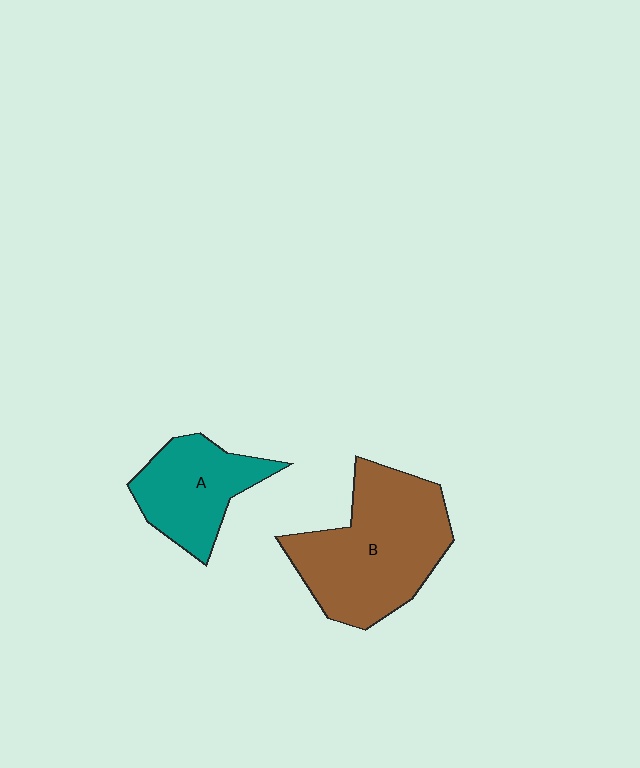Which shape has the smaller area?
Shape A (teal).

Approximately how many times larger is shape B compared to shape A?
Approximately 1.7 times.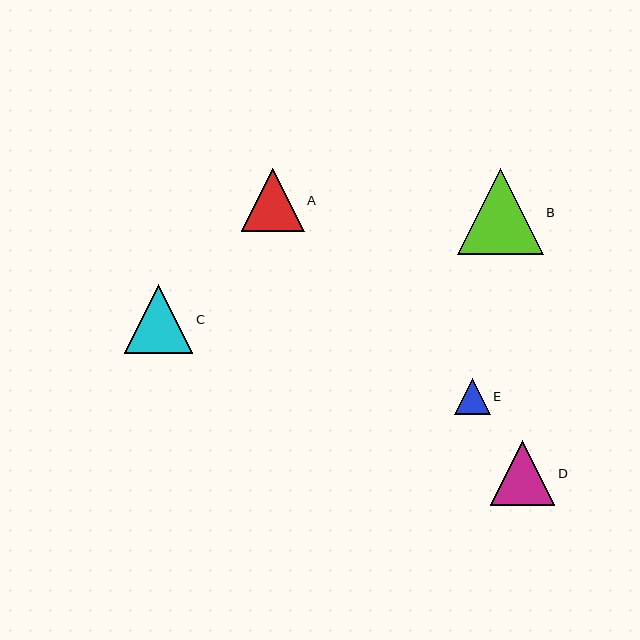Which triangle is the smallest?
Triangle E is the smallest with a size of approximately 36 pixels.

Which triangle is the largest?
Triangle B is the largest with a size of approximately 86 pixels.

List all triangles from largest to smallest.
From largest to smallest: B, C, D, A, E.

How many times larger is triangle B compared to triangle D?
Triangle B is approximately 1.3 times the size of triangle D.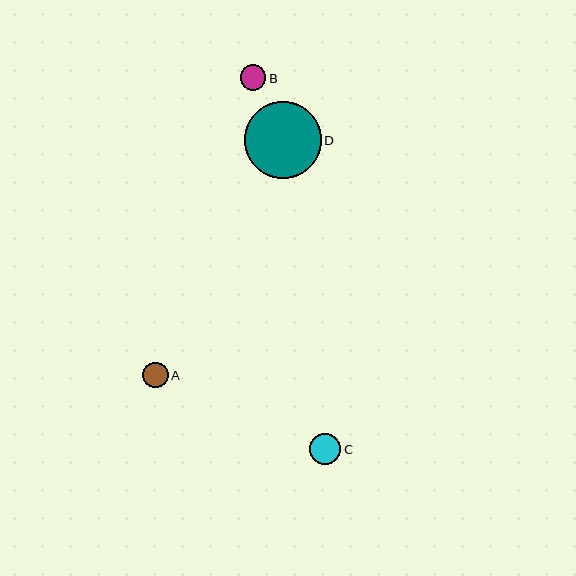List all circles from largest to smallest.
From largest to smallest: D, C, A, B.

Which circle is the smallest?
Circle B is the smallest with a size of approximately 25 pixels.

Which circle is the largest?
Circle D is the largest with a size of approximately 76 pixels.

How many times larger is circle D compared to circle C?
Circle D is approximately 2.4 times the size of circle C.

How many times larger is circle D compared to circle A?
Circle D is approximately 3.0 times the size of circle A.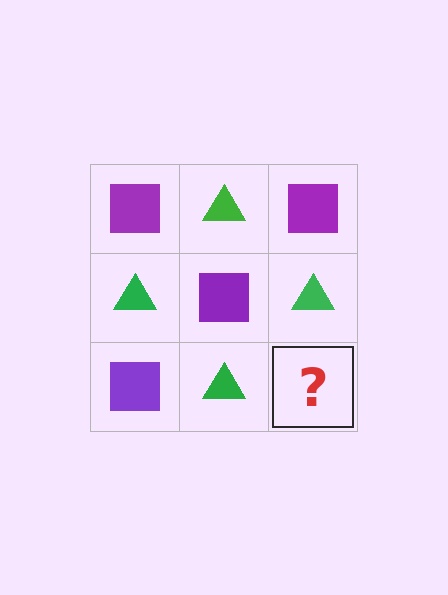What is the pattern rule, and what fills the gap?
The rule is that it alternates purple square and green triangle in a checkerboard pattern. The gap should be filled with a purple square.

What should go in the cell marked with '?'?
The missing cell should contain a purple square.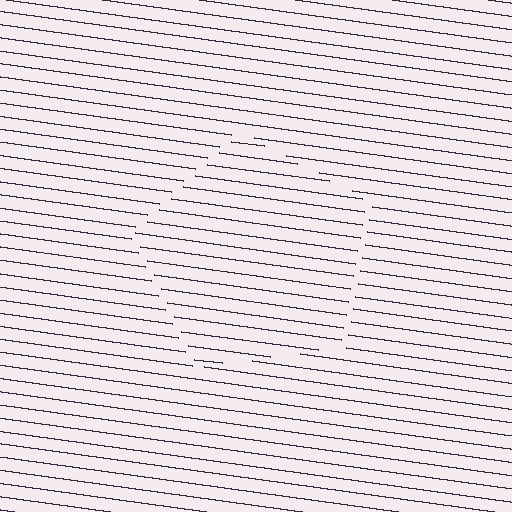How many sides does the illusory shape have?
5 sides — the line-ends trace a pentagon.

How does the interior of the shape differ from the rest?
The interior of the shape contains the same grating, shifted by half a period — the contour is defined by the phase discontinuity where line-ends from the inner and outer gratings abut.